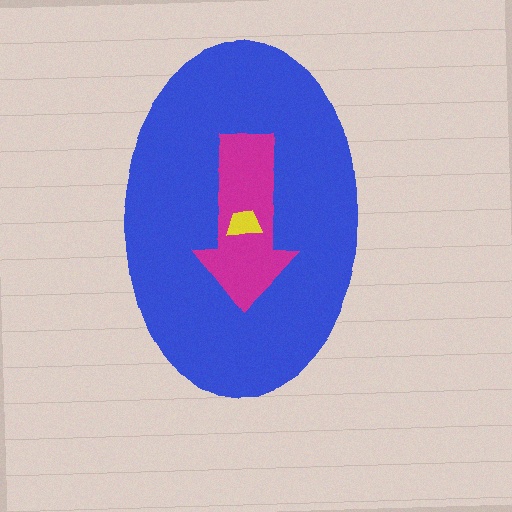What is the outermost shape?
The blue ellipse.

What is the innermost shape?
The yellow trapezoid.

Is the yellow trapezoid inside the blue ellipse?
Yes.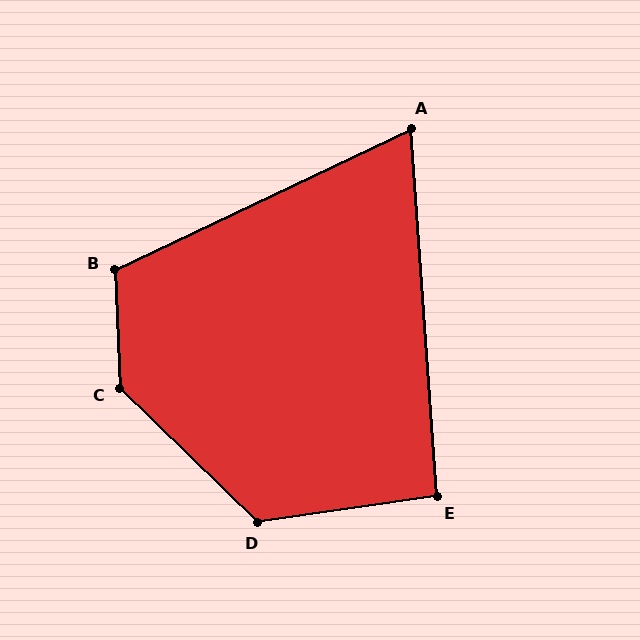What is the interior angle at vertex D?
Approximately 128 degrees (obtuse).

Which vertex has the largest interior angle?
C, at approximately 137 degrees.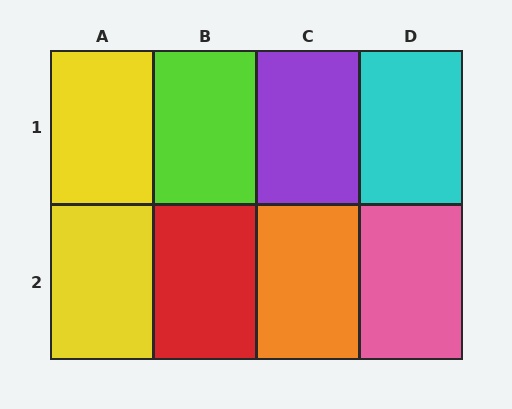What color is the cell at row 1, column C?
Purple.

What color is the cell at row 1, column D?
Cyan.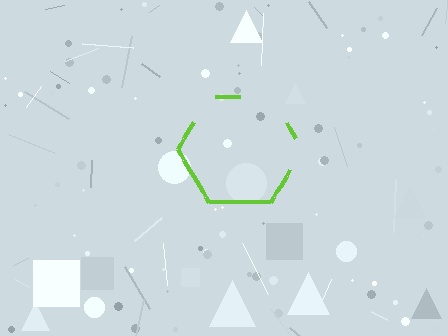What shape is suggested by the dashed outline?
The dashed outline suggests a hexagon.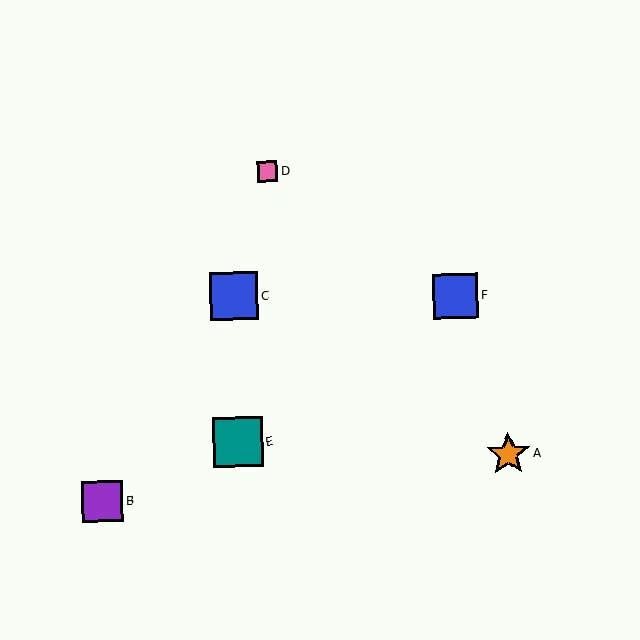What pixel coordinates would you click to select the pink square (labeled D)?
Click at (267, 171) to select the pink square D.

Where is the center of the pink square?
The center of the pink square is at (267, 171).